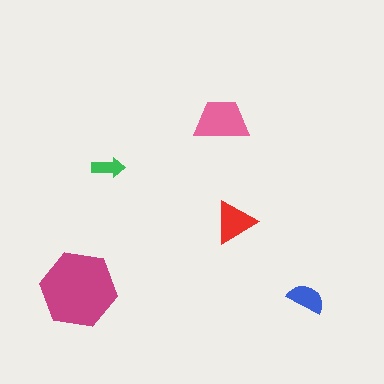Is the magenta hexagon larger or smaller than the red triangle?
Larger.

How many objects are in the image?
There are 5 objects in the image.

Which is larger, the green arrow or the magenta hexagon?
The magenta hexagon.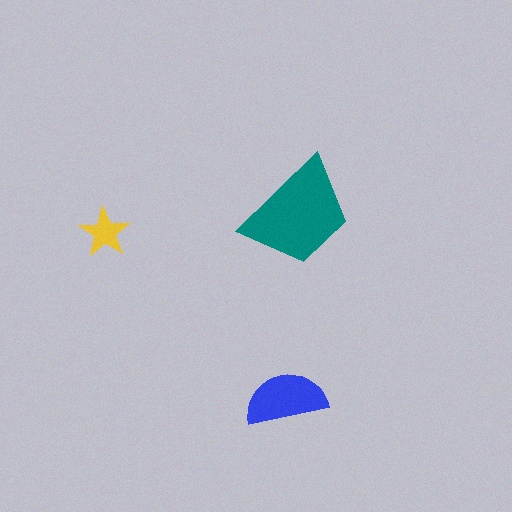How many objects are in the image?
There are 3 objects in the image.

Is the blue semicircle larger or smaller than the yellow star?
Larger.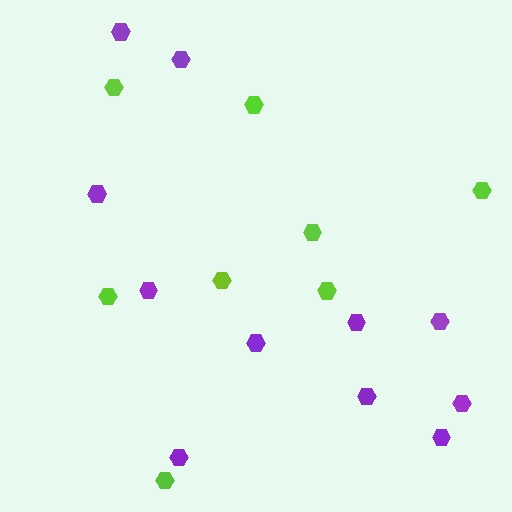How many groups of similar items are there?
There are 2 groups: one group of purple hexagons (11) and one group of lime hexagons (8).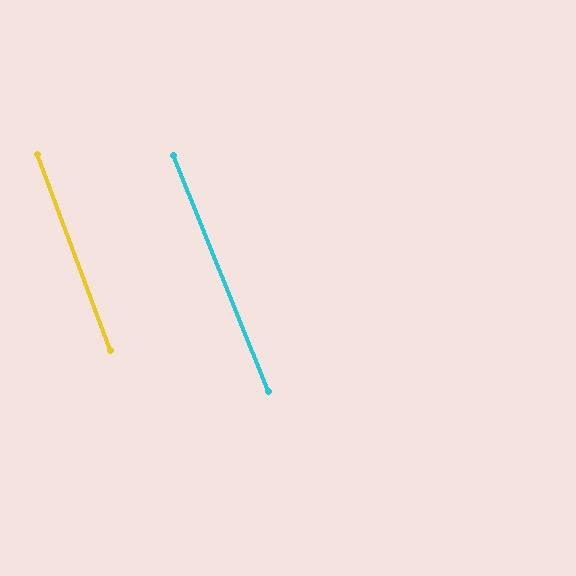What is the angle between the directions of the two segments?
Approximately 1 degree.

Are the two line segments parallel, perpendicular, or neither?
Parallel — their directions differ by only 1.4°.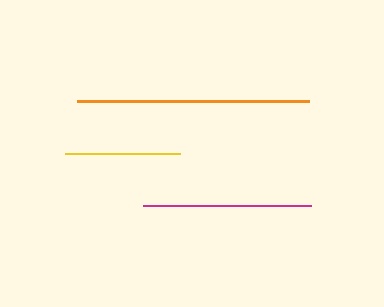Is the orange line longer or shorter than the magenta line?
The orange line is longer than the magenta line.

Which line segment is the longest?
The orange line is the longest at approximately 233 pixels.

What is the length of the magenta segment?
The magenta segment is approximately 168 pixels long.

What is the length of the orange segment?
The orange segment is approximately 233 pixels long.